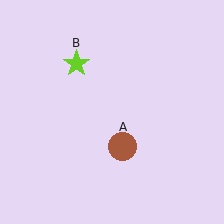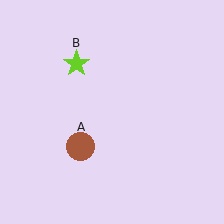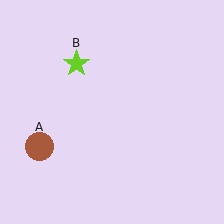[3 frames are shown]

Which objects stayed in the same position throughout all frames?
Lime star (object B) remained stationary.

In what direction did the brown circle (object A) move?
The brown circle (object A) moved left.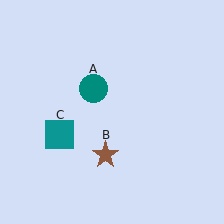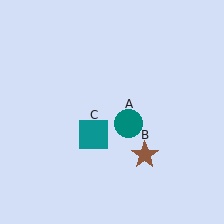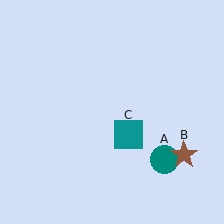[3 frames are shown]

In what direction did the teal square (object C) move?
The teal square (object C) moved right.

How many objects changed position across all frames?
3 objects changed position: teal circle (object A), brown star (object B), teal square (object C).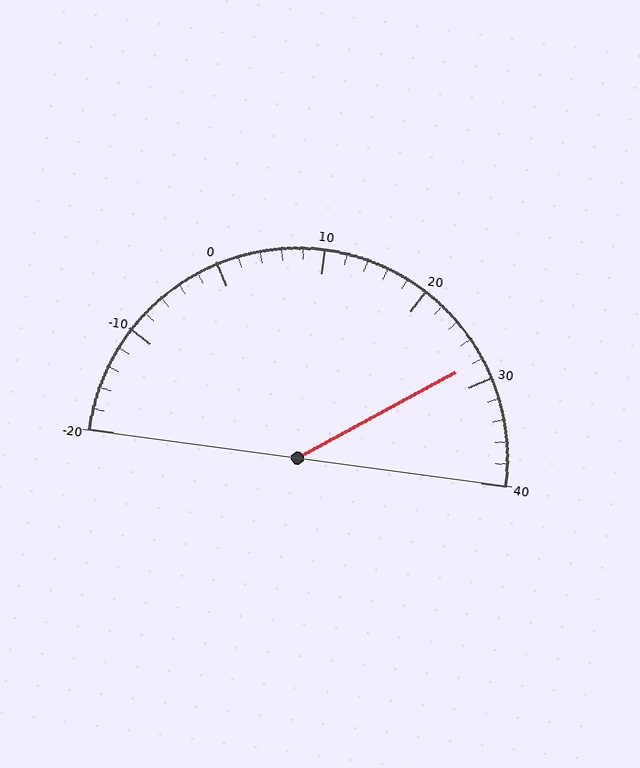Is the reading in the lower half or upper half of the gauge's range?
The reading is in the upper half of the range (-20 to 40).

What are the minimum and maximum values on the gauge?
The gauge ranges from -20 to 40.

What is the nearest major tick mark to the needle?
The nearest major tick mark is 30.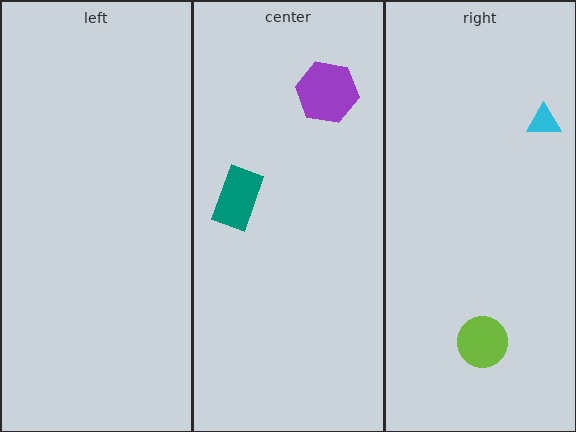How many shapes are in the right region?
2.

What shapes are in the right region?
The cyan triangle, the lime circle.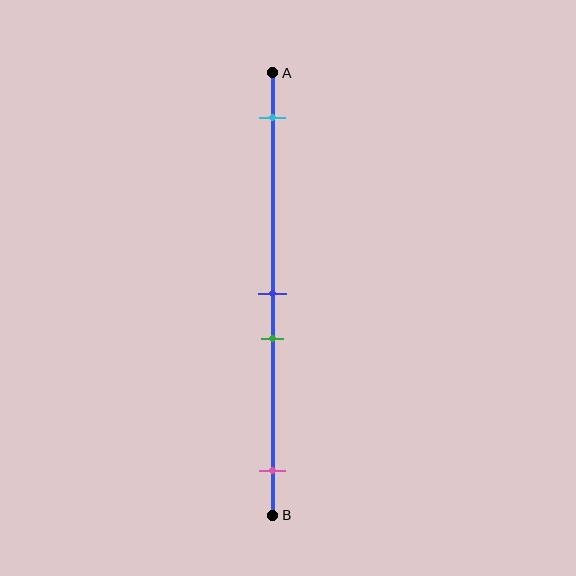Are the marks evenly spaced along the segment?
No, the marks are not evenly spaced.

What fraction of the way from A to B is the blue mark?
The blue mark is approximately 50% (0.5) of the way from A to B.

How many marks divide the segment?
There are 4 marks dividing the segment.